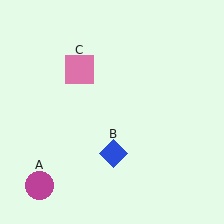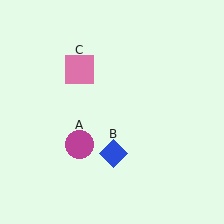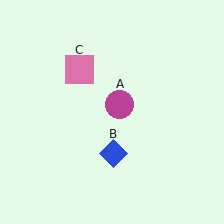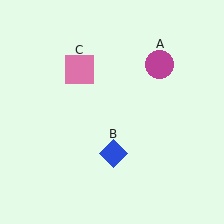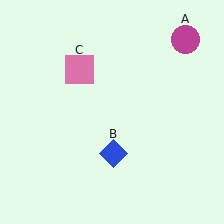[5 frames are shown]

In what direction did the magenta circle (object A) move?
The magenta circle (object A) moved up and to the right.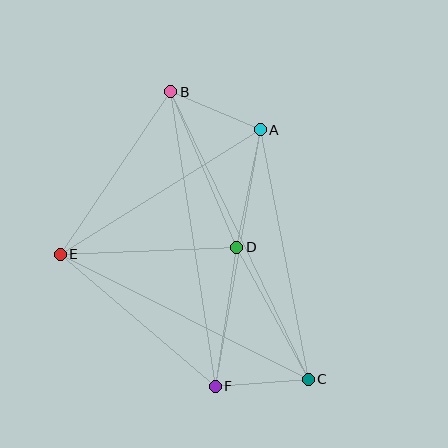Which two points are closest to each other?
Points C and F are closest to each other.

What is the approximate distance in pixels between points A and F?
The distance between A and F is approximately 260 pixels.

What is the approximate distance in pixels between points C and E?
The distance between C and E is approximately 278 pixels.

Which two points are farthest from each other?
Points B and C are farthest from each other.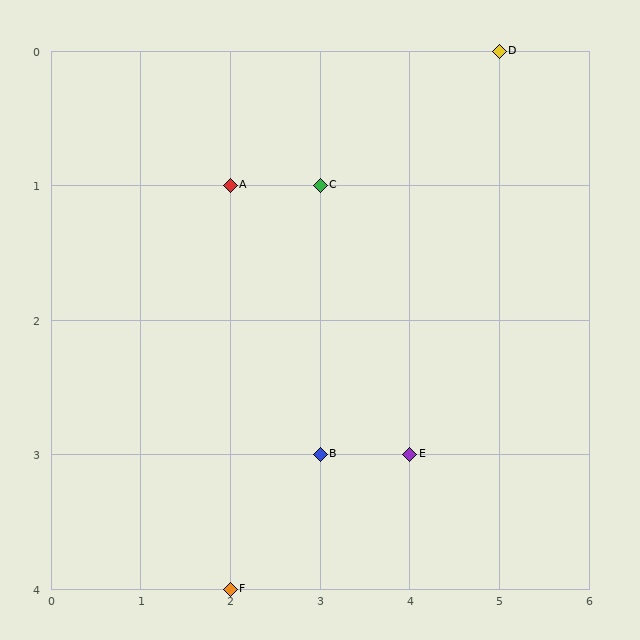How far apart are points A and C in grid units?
Points A and C are 1 column apart.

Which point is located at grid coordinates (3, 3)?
Point B is at (3, 3).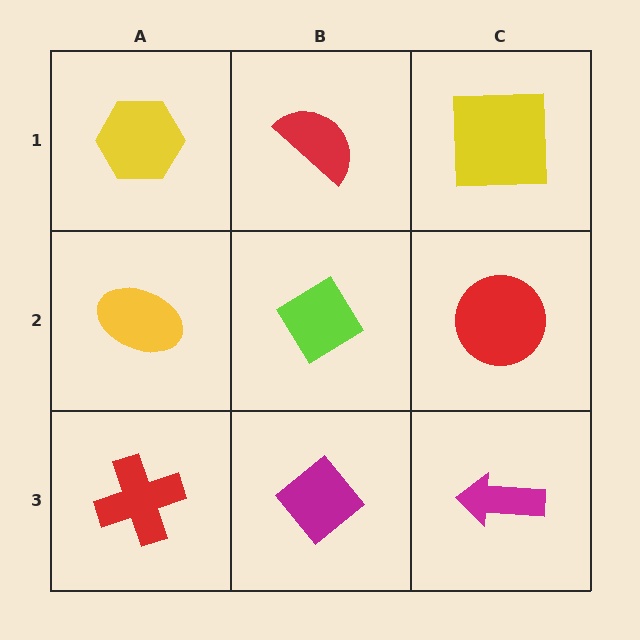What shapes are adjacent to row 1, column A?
A yellow ellipse (row 2, column A), a red semicircle (row 1, column B).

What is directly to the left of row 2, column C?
A lime diamond.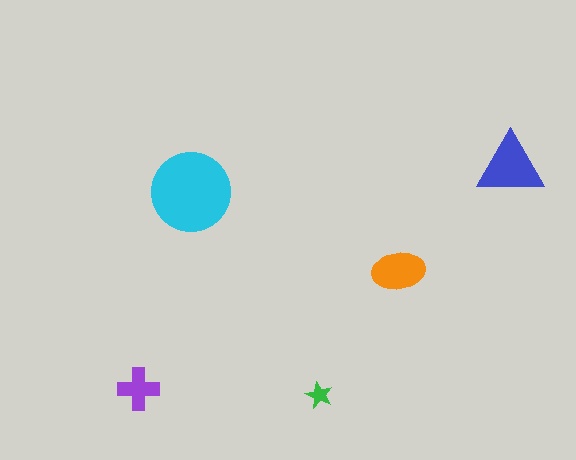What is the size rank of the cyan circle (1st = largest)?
1st.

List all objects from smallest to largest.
The green star, the purple cross, the orange ellipse, the blue triangle, the cyan circle.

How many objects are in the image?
There are 5 objects in the image.